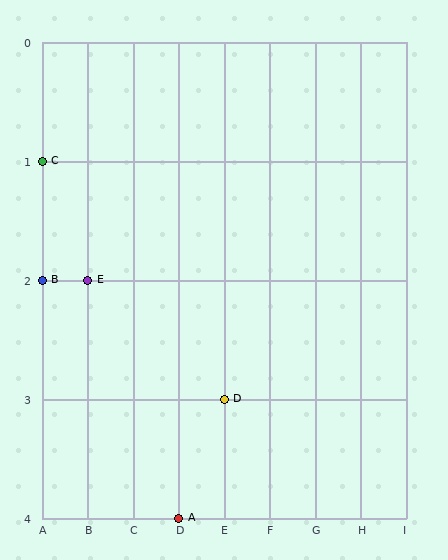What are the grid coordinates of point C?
Point C is at grid coordinates (A, 1).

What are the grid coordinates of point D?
Point D is at grid coordinates (E, 3).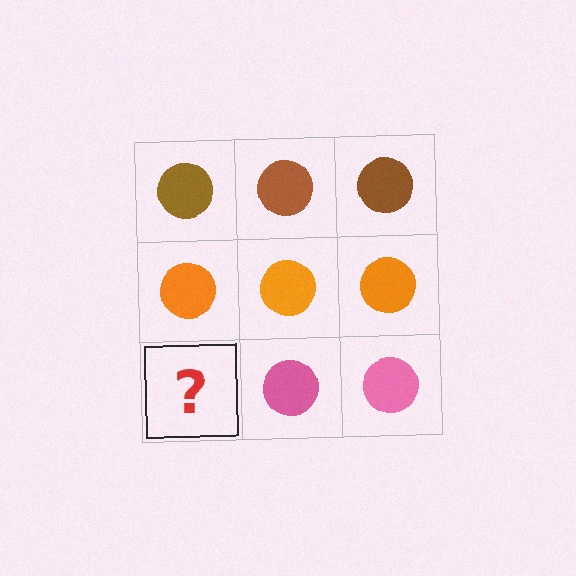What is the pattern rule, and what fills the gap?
The rule is that each row has a consistent color. The gap should be filled with a pink circle.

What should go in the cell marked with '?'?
The missing cell should contain a pink circle.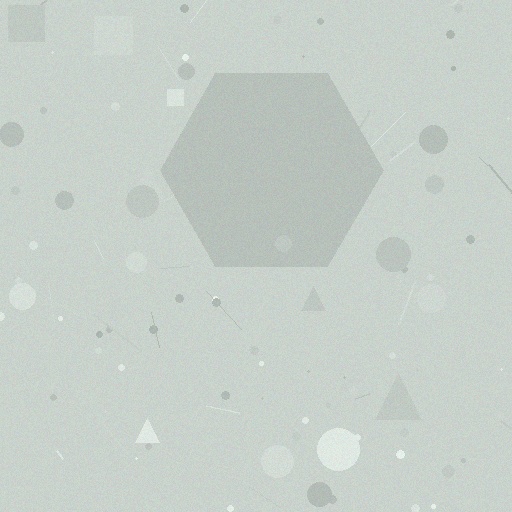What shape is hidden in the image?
A hexagon is hidden in the image.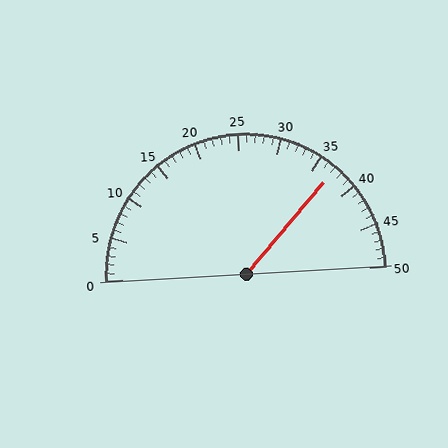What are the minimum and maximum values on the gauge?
The gauge ranges from 0 to 50.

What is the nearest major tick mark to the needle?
The nearest major tick mark is 35.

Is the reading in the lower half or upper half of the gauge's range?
The reading is in the upper half of the range (0 to 50).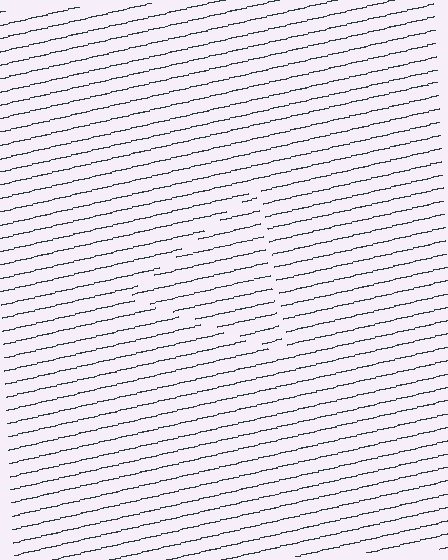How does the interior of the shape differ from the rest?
The interior of the shape contains the same grating, shifted by half a period — the contour is defined by the phase discontinuity where line-ends from the inner and outer gratings abut.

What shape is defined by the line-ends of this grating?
An illusory triangle. The interior of the shape contains the same grating, shifted by half a period — the contour is defined by the phase discontinuity where line-ends from the inner and outer gratings abut.